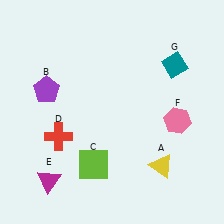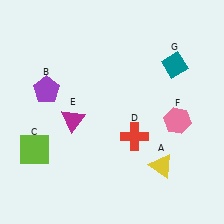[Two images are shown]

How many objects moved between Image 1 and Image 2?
3 objects moved between the two images.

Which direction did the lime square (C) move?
The lime square (C) moved left.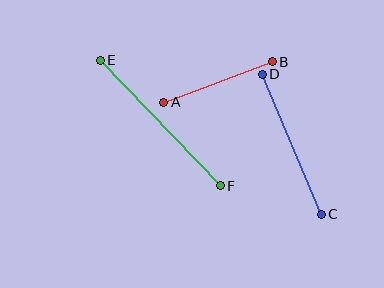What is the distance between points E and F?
The distance is approximately 174 pixels.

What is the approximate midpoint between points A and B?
The midpoint is at approximately (218, 82) pixels.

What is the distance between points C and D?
The distance is approximately 152 pixels.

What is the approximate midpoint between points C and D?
The midpoint is at approximately (292, 144) pixels.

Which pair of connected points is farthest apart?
Points E and F are farthest apart.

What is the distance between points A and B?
The distance is approximately 116 pixels.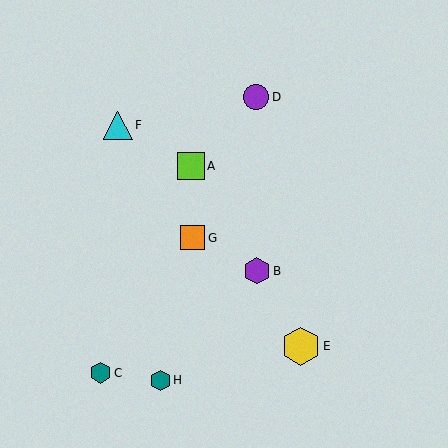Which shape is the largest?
The yellow hexagon (labeled E) is the largest.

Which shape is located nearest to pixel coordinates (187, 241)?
The orange square (labeled G) at (193, 238) is nearest to that location.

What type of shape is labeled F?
Shape F is a cyan triangle.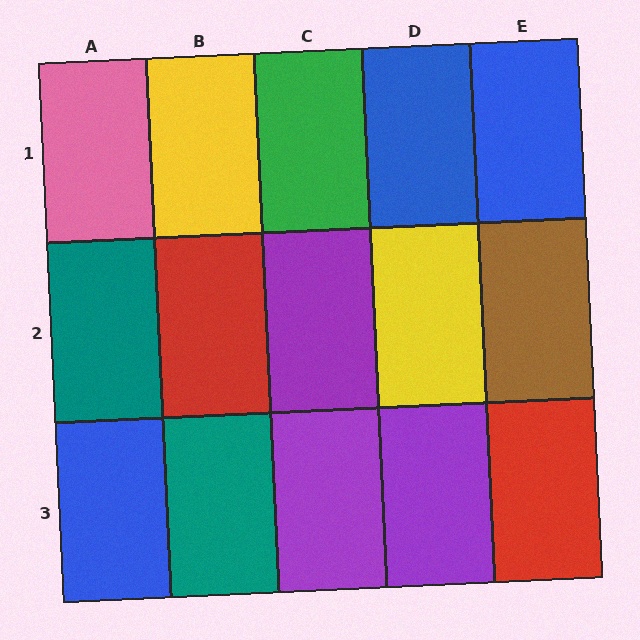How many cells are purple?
3 cells are purple.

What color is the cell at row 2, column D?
Yellow.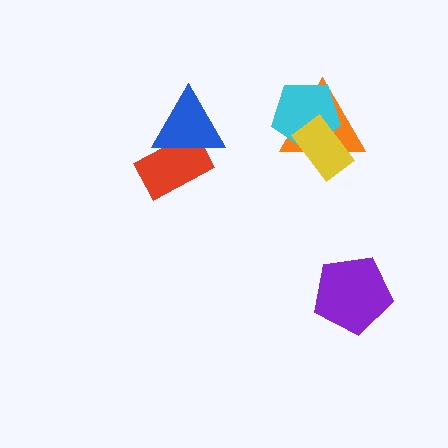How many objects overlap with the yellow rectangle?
2 objects overlap with the yellow rectangle.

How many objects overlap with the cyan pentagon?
2 objects overlap with the cyan pentagon.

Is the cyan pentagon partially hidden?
Yes, it is partially covered by another shape.